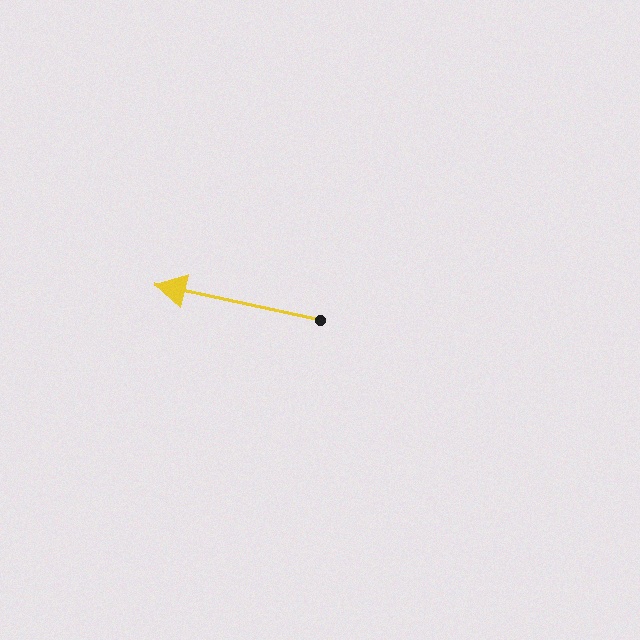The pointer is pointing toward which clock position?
Roughly 9 o'clock.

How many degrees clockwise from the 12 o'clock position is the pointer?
Approximately 282 degrees.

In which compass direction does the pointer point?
West.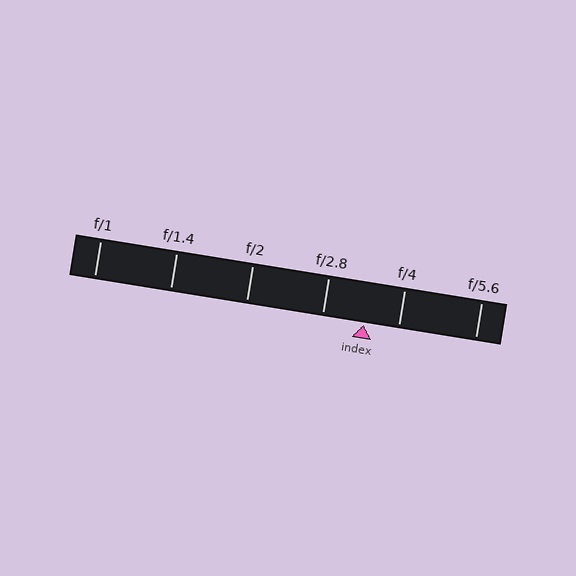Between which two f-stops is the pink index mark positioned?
The index mark is between f/2.8 and f/4.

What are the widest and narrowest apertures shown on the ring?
The widest aperture shown is f/1 and the narrowest is f/5.6.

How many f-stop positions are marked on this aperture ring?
There are 6 f-stop positions marked.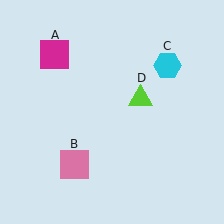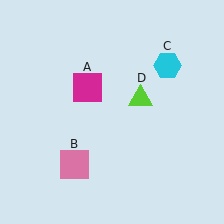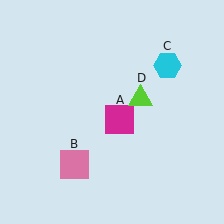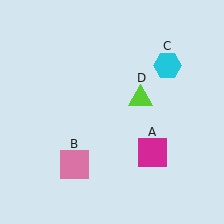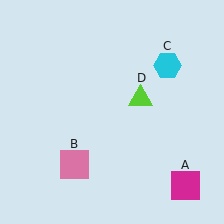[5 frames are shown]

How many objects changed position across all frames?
1 object changed position: magenta square (object A).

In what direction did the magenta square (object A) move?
The magenta square (object A) moved down and to the right.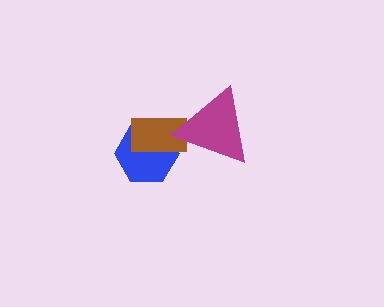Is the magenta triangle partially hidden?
No, no other shape covers it.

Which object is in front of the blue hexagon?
The brown rectangle is in front of the blue hexagon.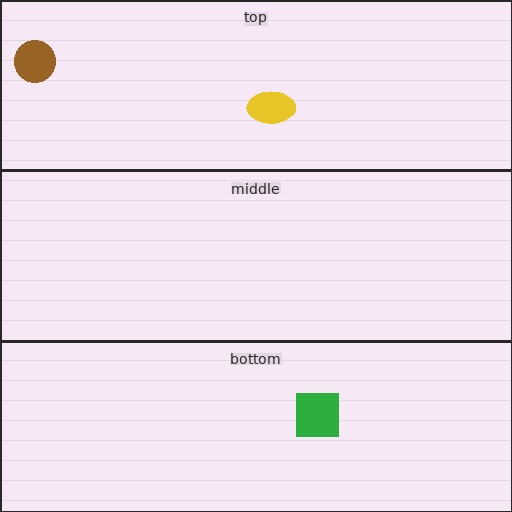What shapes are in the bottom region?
The green square.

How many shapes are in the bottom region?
1.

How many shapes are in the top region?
2.